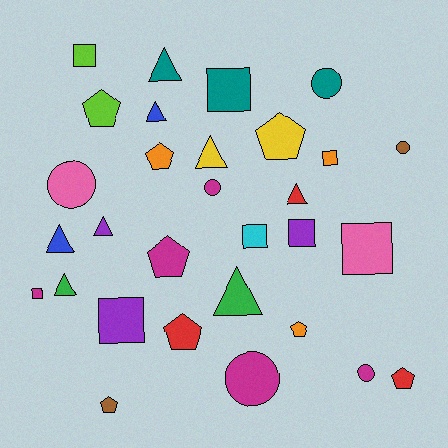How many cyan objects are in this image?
There is 1 cyan object.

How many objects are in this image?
There are 30 objects.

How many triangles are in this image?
There are 8 triangles.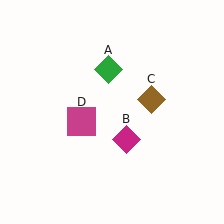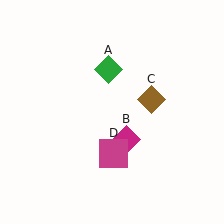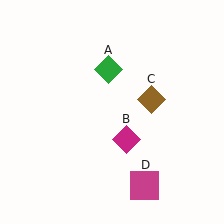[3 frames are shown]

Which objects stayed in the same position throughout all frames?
Green diamond (object A) and magenta diamond (object B) and brown diamond (object C) remained stationary.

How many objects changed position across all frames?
1 object changed position: magenta square (object D).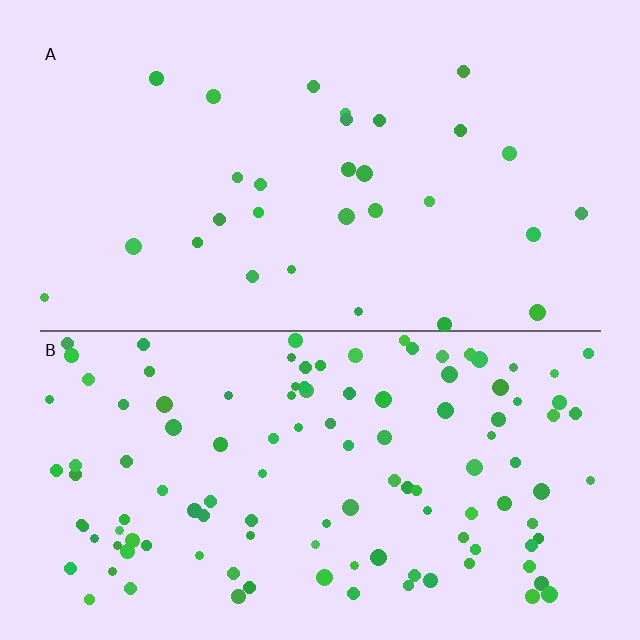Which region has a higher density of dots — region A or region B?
B (the bottom).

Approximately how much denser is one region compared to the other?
Approximately 3.9× — region B over region A.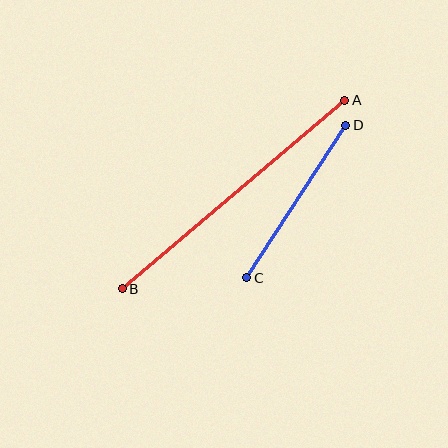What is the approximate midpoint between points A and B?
The midpoint is at approximately (233, 194) pixels.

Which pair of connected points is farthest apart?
Points A and B are farthest apart.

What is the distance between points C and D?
The distance is approximately 182 pixels.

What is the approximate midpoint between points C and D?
The midpoint is at approximately (296, 202) pixels.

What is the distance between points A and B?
The distance is approximately 291 pixels.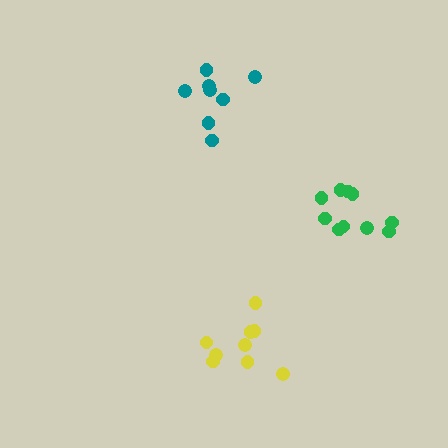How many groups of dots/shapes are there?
There are 3 groups.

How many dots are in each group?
Group 1: 8 dots, Group 2: 9 dots, Group 3: 10 dots (27 total).